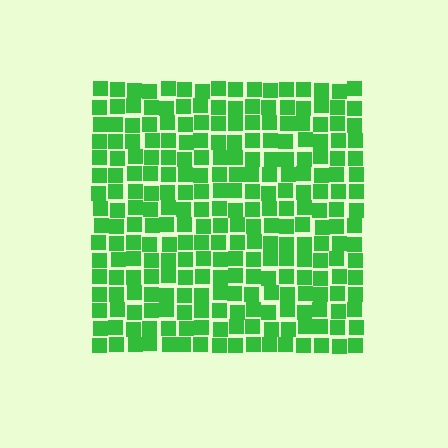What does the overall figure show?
The overall figure shows a square.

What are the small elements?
The small elements are squares.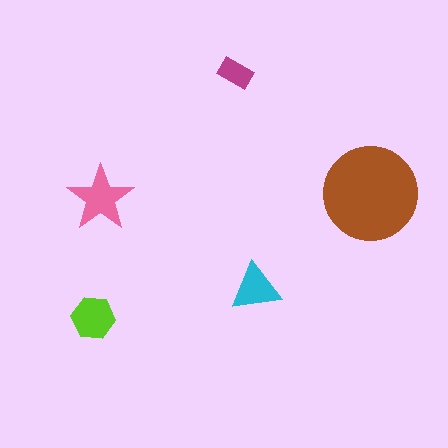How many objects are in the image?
There are 5 objects in the image.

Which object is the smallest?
The magenta rectangle.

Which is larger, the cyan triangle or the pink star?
The pink star.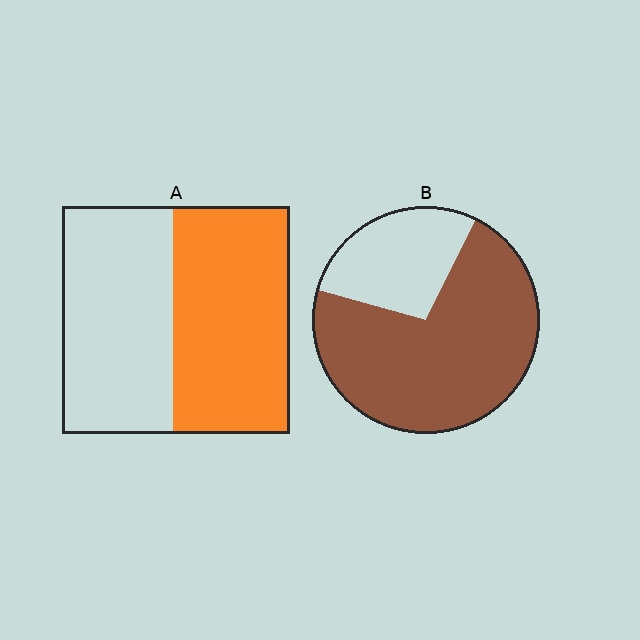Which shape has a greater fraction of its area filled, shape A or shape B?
Shape B.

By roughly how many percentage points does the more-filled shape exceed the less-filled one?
By roughly 20 percentage points (B over A).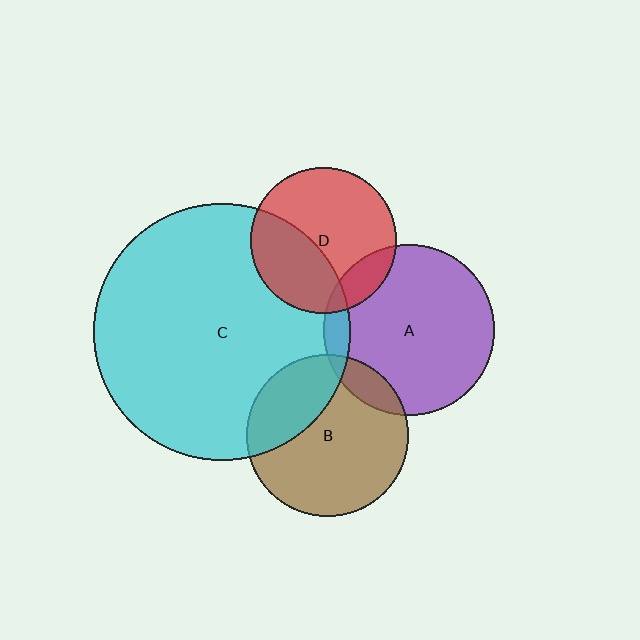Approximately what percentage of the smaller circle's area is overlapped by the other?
Approximately 10%.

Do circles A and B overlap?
Yes.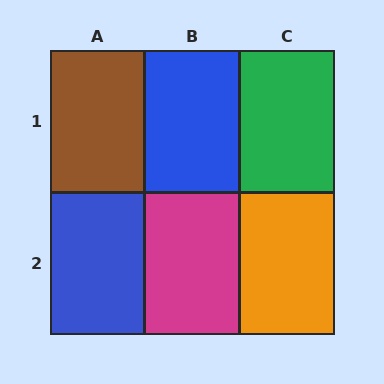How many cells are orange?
1 cell is orange.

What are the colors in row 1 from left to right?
Brown, blue, green.